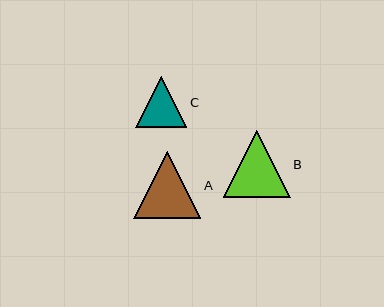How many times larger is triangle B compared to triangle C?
Triangle B is approximately 1.3 times the size of triangle C.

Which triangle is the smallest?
Triangle C is the smallest with a size of approximately 51 pixels.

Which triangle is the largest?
Triangle B is the largest with a size of approximately 67 pixels.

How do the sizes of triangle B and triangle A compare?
Triangle B and triangle A are approximately the same size.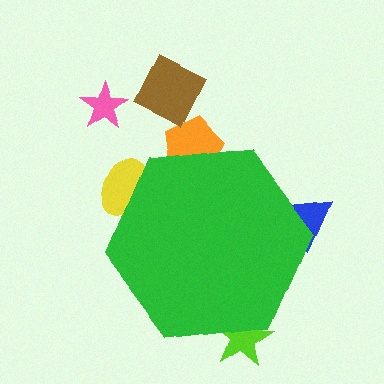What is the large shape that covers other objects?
A green hexagon.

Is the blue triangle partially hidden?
Yes, the blue triangle is partially hidden behind the green hexagon.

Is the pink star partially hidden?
No, the pink star is fully visible.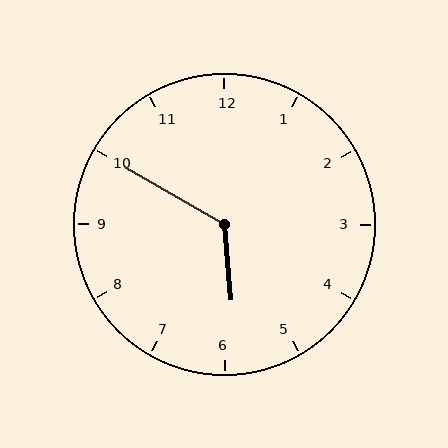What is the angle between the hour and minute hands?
Approximately 125 degrees.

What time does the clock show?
5:50.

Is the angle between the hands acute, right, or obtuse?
It is obtuse.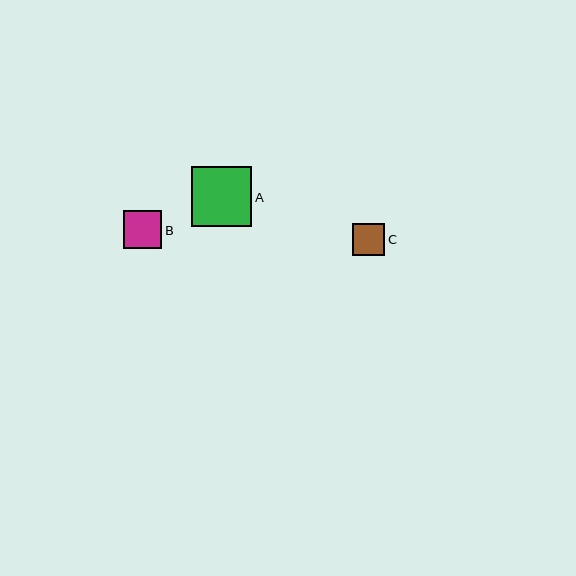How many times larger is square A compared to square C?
Square A is approximately 1.9 times the size of square C.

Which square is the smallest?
Square C is the smallest with a size of approximately 32 pixels.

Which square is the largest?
Square A is the largest with a size of approximately 60 pixels.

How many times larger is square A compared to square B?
Square A is approximately 1.6 times the size of square B.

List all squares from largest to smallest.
From largest to smallest: A, B, C.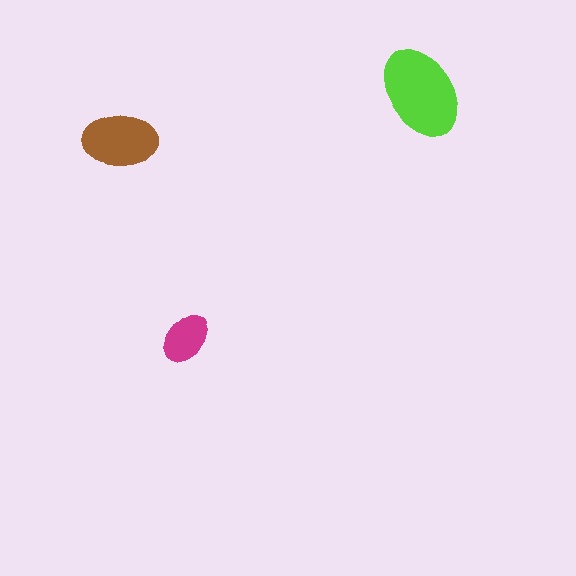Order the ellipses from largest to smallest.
the lime one, the brown one, the magenta one.